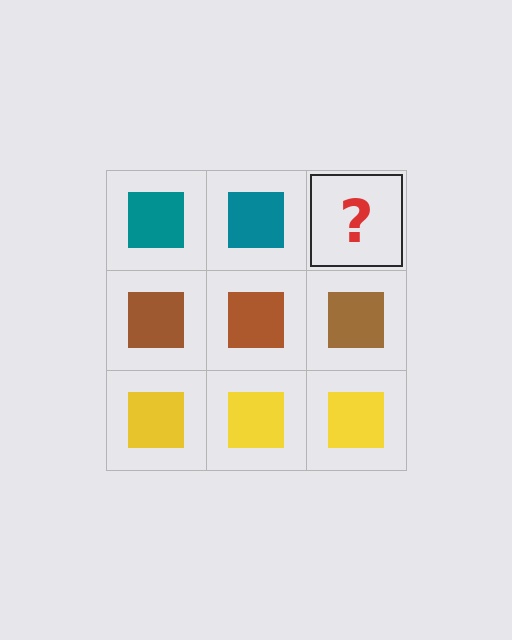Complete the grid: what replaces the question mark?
The question mark should be replaced with a teal square.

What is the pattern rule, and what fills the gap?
The rule is that each row has a consistent color. The gap should be filled with a teal square.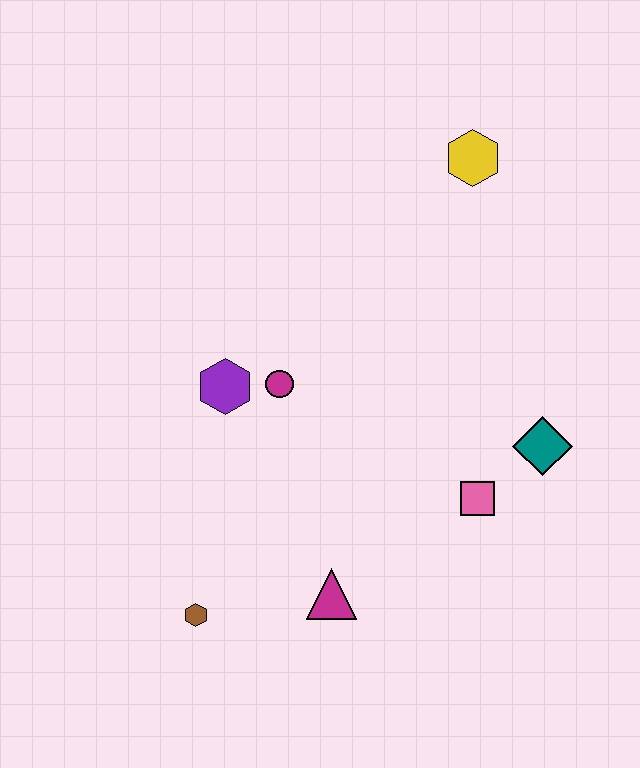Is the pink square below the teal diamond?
Yes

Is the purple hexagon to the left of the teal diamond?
Yes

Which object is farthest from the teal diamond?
The brown hexagon is farthest from the teal diamond.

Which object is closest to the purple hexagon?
The magenta circle is closest to the purple hexagon.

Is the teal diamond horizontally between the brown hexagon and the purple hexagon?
No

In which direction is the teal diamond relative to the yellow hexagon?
The teal diamond is below the yellow hexagon.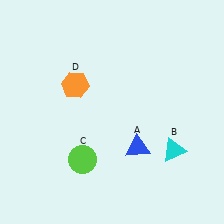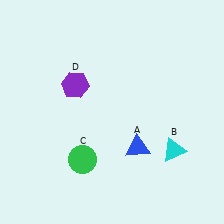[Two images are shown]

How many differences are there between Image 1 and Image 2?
There are 2 differences between the two images.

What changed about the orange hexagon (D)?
In Image 1, D is orange. In Image 2, it changed to purple.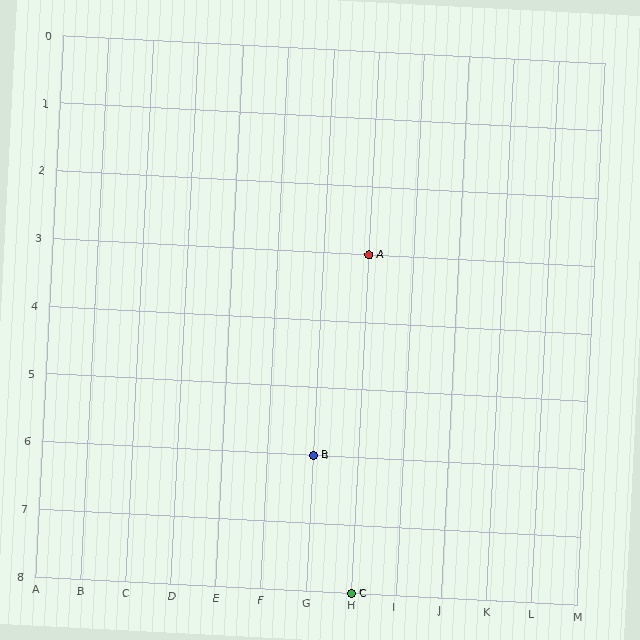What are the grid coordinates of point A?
Point A is at grid coordinates (H, 3).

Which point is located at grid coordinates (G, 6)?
Point B is at (G, 6).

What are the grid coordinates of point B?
Point B is at grid coordinates (G, 6).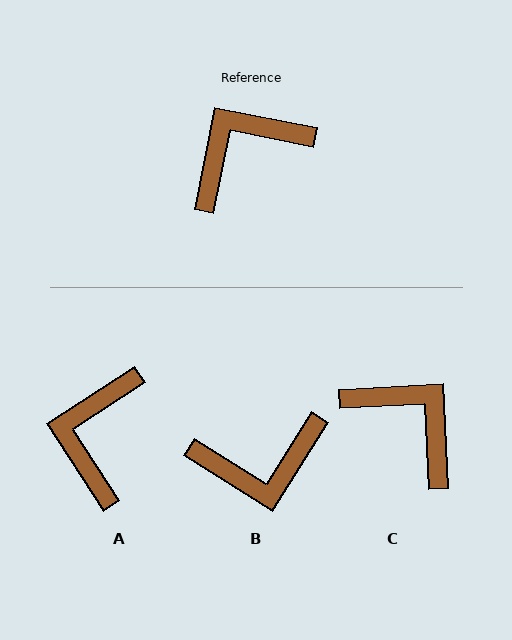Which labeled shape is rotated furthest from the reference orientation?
B, about 159 degrees away.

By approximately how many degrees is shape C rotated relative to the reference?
Approximately 76 degrees clockwise.